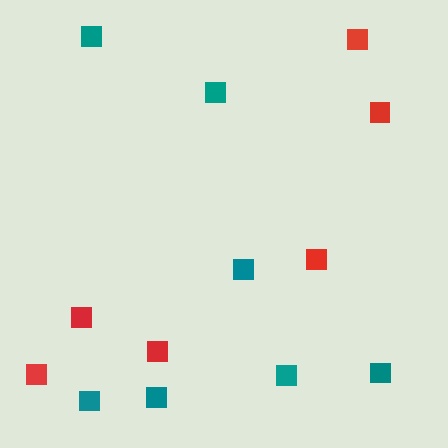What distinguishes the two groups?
There are 2 groups: one group of teal squares (7) and one group of red squares (6).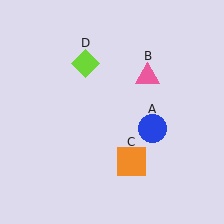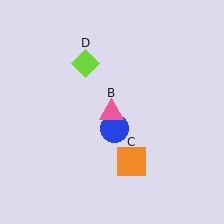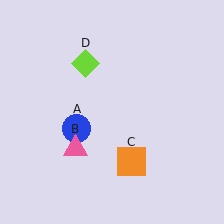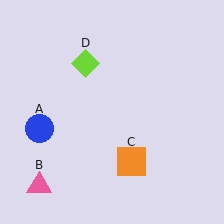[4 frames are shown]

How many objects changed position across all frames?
2 objects changed position: blue circle (object A), pink triangle (object B).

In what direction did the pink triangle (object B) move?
The pink triangle (object B) moved down and to the left.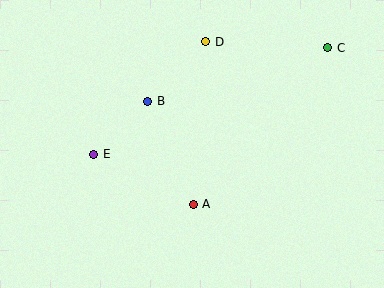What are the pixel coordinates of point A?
Point A is at (193, 204).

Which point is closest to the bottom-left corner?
Point E is closest to the bottom-left corner.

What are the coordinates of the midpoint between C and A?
The midpoint between C and A is at (260, 126).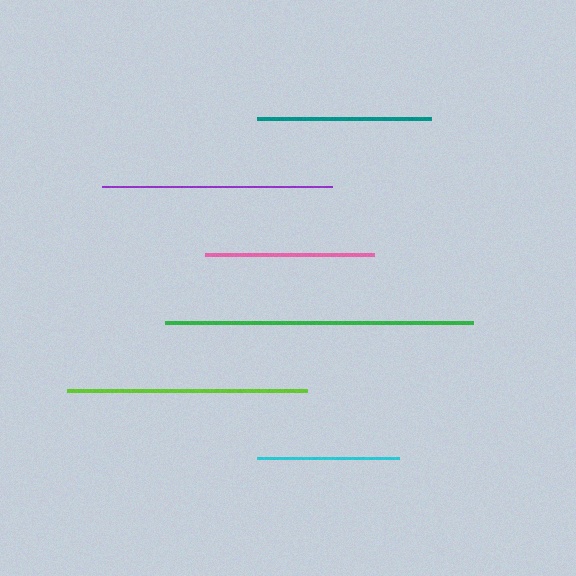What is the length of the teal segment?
The teal segment is approximately 174 pixels long.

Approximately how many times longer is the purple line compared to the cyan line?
The purple line is approximately 1.6 times the length of the cyan line.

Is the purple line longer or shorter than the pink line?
The purple line is longer than the pink line.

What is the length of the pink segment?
The pink segment is approximately 169 pixels long.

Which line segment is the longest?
The green line is the longest at approximately 308 pixels.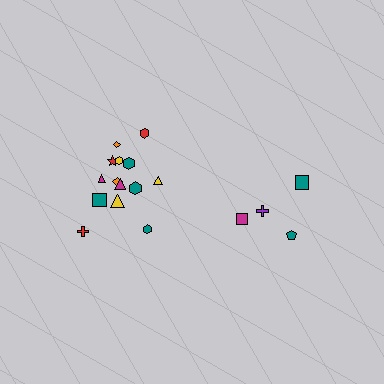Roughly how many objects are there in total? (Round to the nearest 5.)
Roughly 20 objects in total.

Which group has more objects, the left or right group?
The left group.